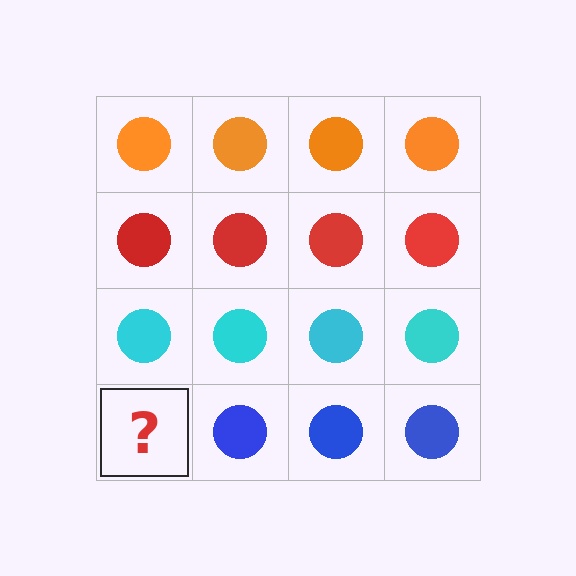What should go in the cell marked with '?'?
The missing cell should contain a blue circle.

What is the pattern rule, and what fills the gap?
The rule is that each row has a consistent color. The gap should be filled with a blue circle.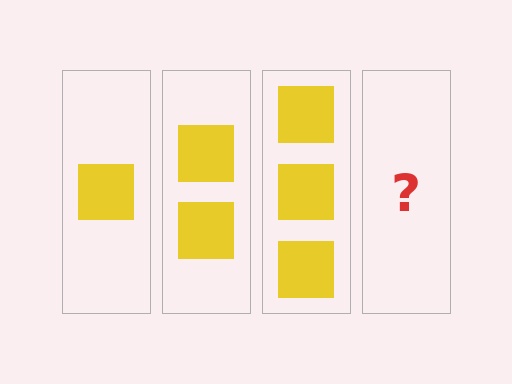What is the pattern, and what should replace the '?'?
The pattern is that each step adds one more square. The '?' should be 4 squares.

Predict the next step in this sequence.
The next step is 4 squares.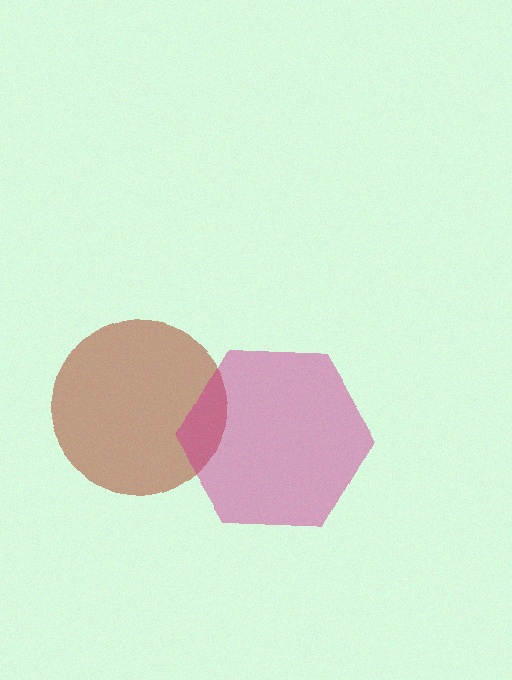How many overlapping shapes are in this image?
There are 2 overlapping shapes in the image.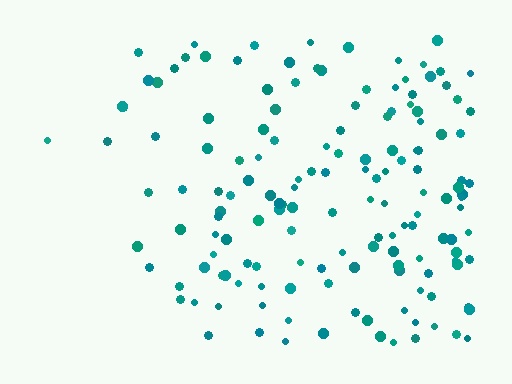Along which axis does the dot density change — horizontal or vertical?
Horizontal.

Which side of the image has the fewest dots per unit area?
The left.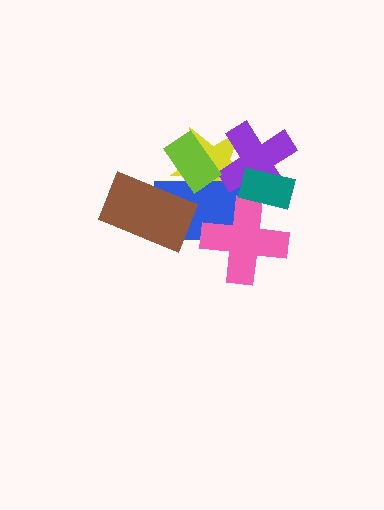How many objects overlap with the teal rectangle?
3 objects overlap with the teal rectangle.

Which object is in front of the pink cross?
The teal rectangle is in front of the pink cross.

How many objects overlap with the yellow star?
4 objects overlap with the yellow star.